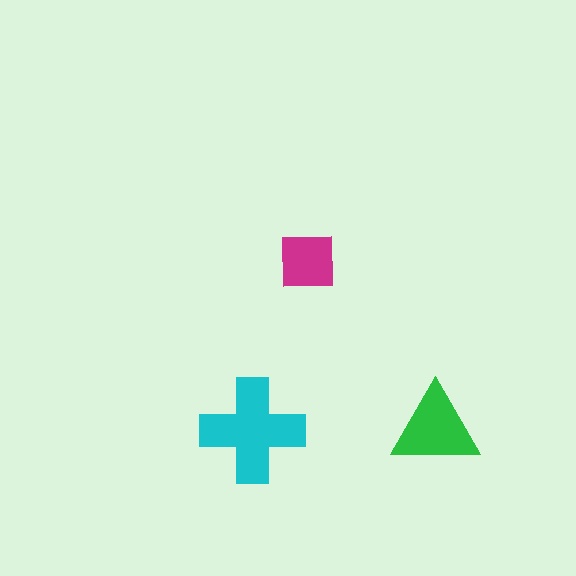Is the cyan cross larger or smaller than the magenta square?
Larger.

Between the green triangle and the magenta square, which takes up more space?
The green triangle.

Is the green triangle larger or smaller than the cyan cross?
Smaller.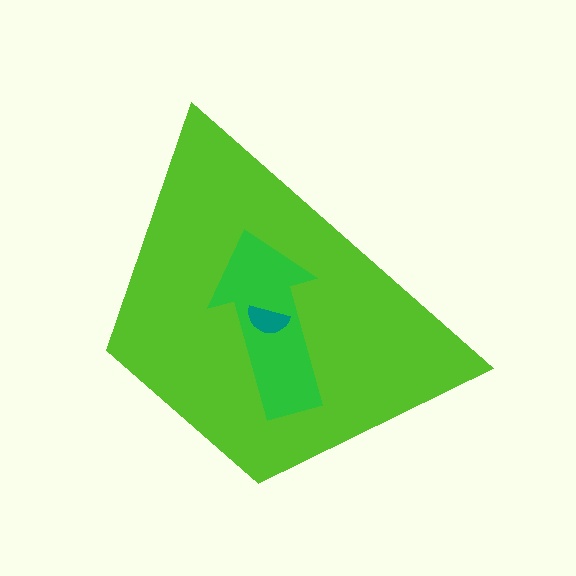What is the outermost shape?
The lime trapezoid.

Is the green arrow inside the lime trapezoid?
Yes.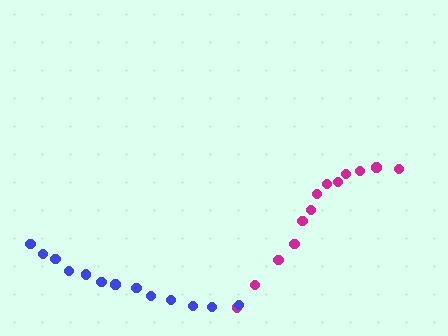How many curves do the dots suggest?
There are 2 distinct paths.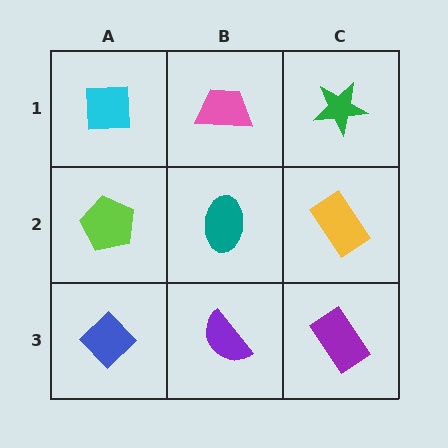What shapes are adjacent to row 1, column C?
A yellow rectangle (row 2, column C), a pink trapezoid (row 1, column B).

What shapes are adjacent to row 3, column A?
A lime pentagon (row 2, column A), a purple semicircle (row 3, column B).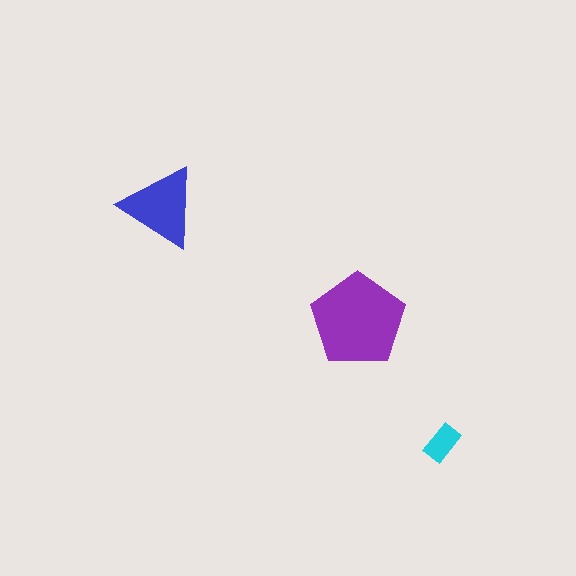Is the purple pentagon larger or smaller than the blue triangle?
Larger.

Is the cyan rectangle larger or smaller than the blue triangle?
Smaller.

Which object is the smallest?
The cyan rectangle.